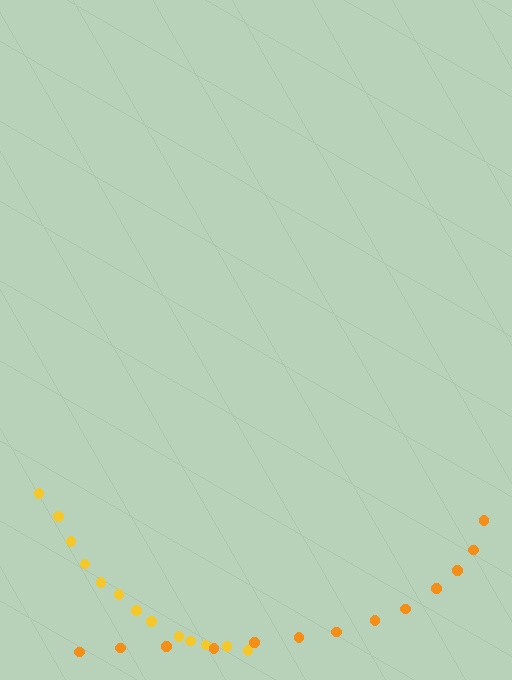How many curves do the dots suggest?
There are 2 distinct paths.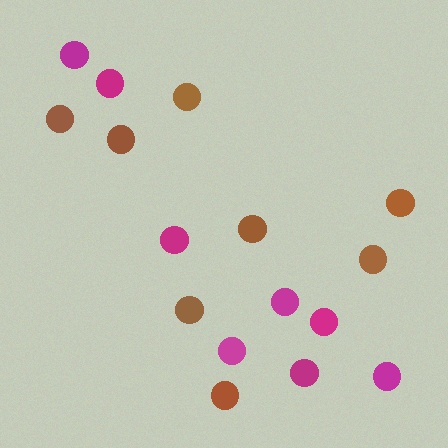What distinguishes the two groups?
There are 2 groups: one group of brown circles (8) and one group of magenta circles (8).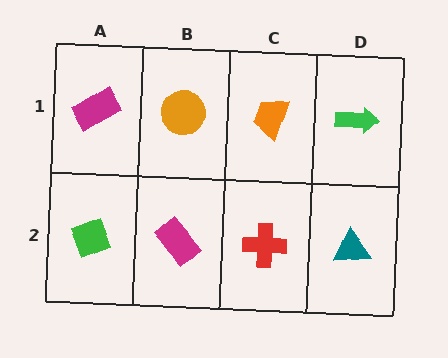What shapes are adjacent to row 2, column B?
An orange circle (row 1, column B), a green diamond (row 2, column A), a red cross (row 2, column C).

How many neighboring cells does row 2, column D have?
2.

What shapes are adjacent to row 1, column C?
A red cross (row 2, column C), an orange circle (row 1, column B), a green arrow (row 1, column D).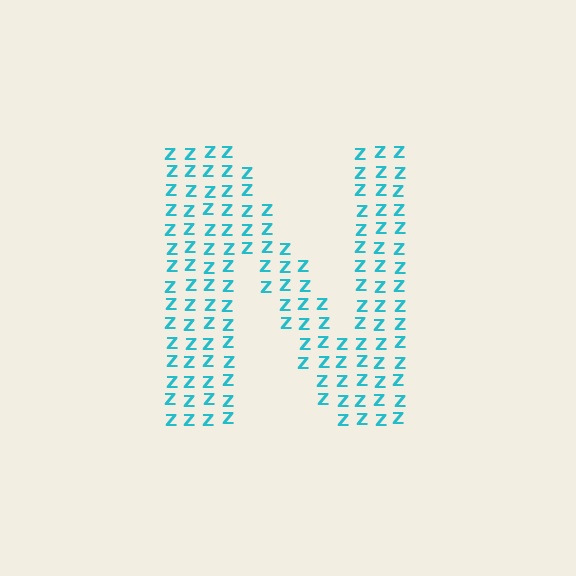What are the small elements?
The small elements are letter Z's.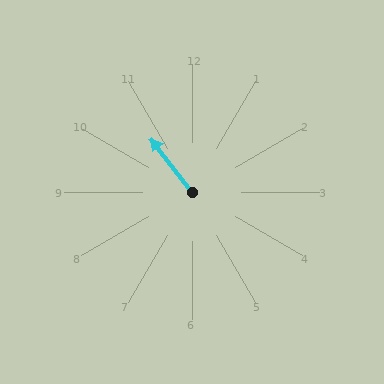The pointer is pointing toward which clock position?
Roughly 11 o'clock.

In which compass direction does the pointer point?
Northwest.